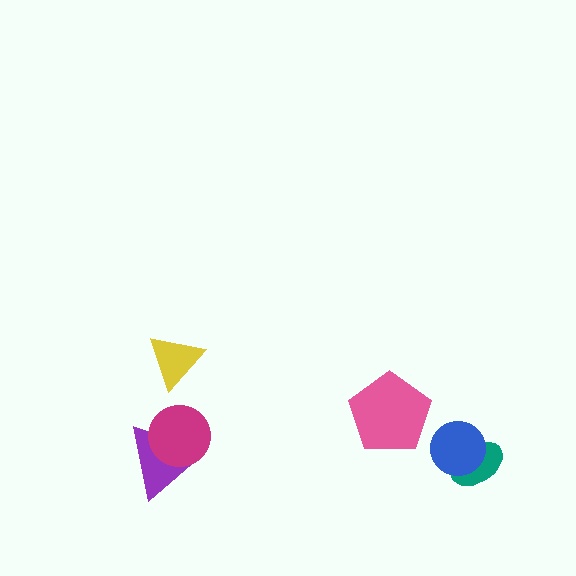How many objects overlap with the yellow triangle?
0 objects overlap with the yellow triangle.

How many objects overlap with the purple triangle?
1 object overlaps with the purple triangle.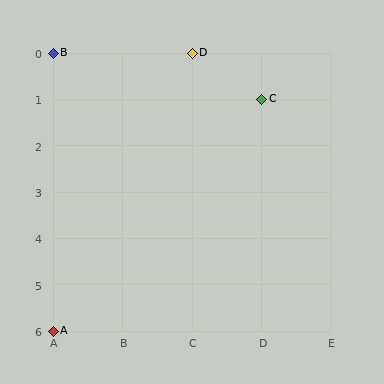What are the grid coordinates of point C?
Point C is at grid coordinates (D, 1).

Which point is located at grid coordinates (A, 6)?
Point A is at (A, 6).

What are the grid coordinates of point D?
Point D is at grid coordinates (C, 0).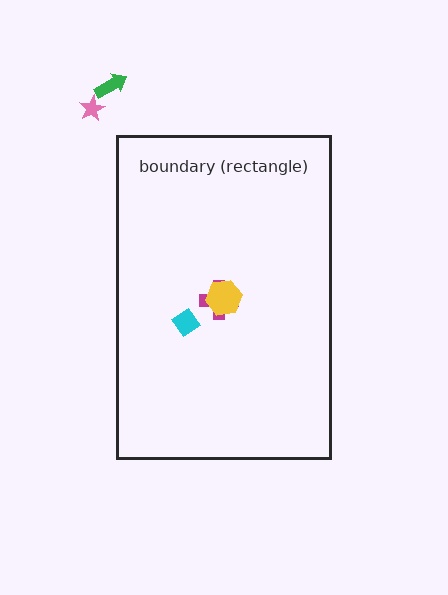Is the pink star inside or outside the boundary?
Outside.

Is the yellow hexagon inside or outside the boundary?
Inside.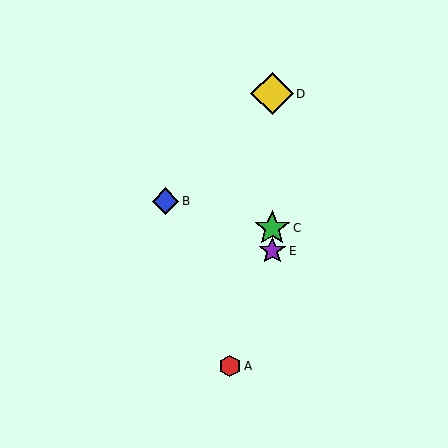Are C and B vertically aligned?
No, C is at x≈272 and B is at x≈166.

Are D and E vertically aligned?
Yes, both are at x≈272.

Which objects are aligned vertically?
Objects C, D, E are aligned vertically.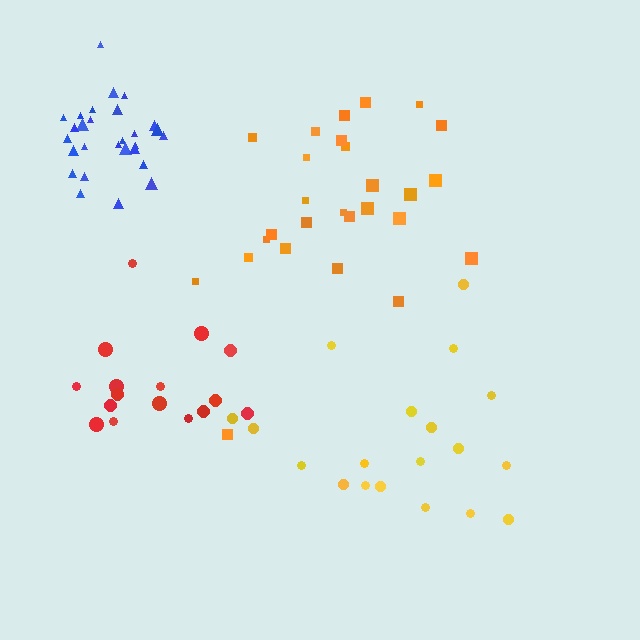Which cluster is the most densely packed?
Blue.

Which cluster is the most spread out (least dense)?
Yellow.